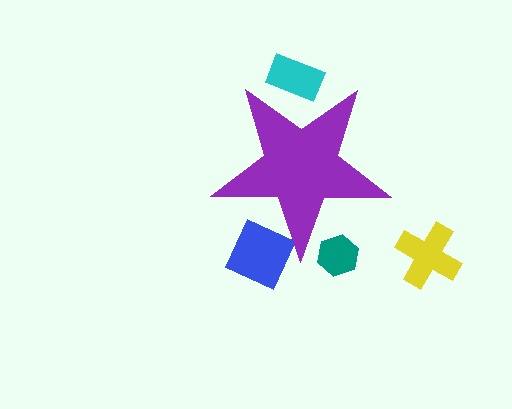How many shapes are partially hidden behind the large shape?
3 shapes are partially hidden.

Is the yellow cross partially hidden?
No, the yellow cross is fully visible.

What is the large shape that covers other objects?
A purple star.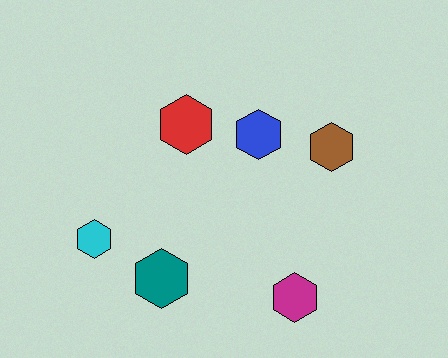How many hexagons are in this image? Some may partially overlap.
There are 6 hexagons.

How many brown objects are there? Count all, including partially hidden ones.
There is 1 brown object.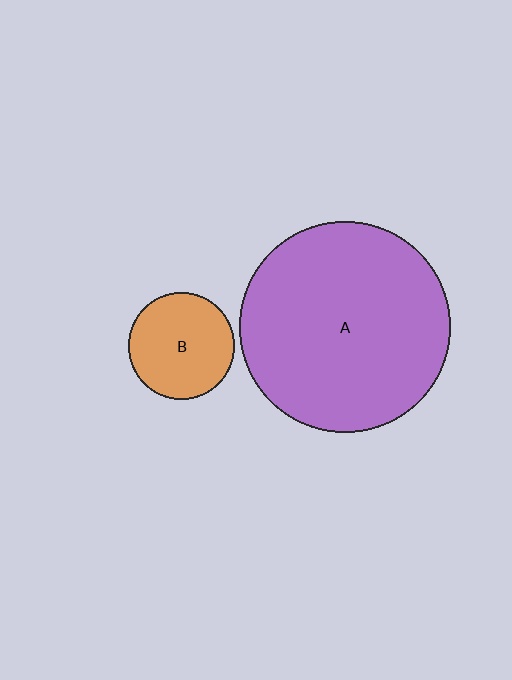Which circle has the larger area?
Circle A (purple).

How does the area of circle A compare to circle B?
Approximately 3.9 times.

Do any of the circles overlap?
No, none of the circles overlap.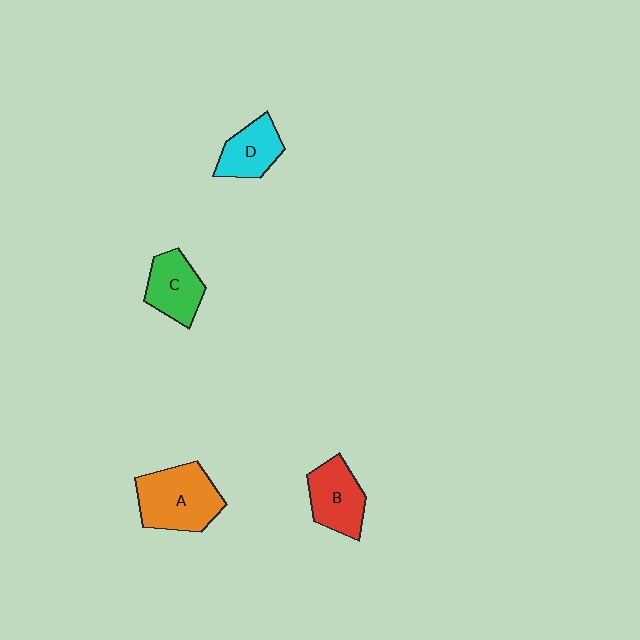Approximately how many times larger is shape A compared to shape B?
Approximately 1.4 times.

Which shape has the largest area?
Shape A (orange).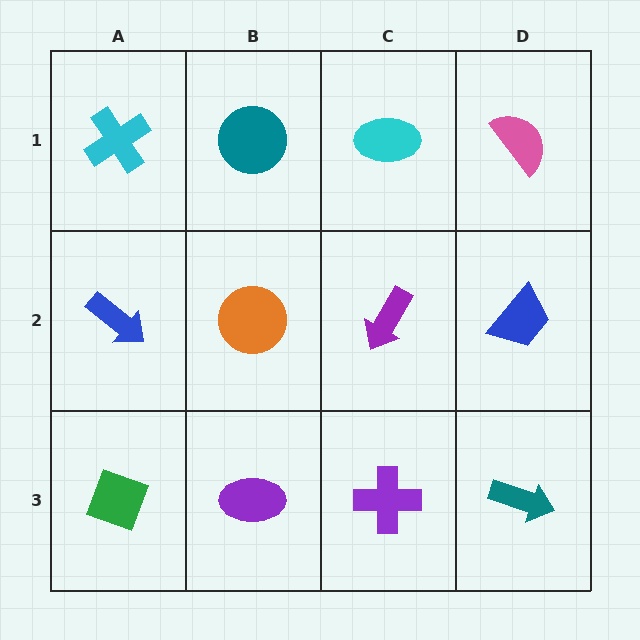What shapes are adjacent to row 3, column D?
A blue trapezoid (row 2, column D), a purple cross (row 3, column C).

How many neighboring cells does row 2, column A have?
3.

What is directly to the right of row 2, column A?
An orange circle.